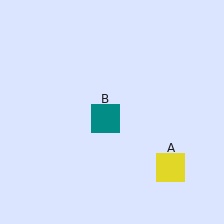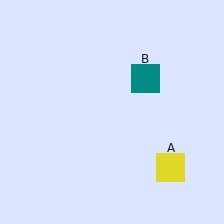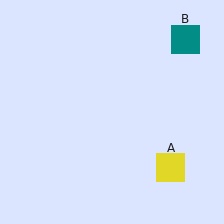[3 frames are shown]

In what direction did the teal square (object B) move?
The teal square (object B) moved up and to the right.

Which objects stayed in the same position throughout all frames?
Yellow square (object A) remained stationary.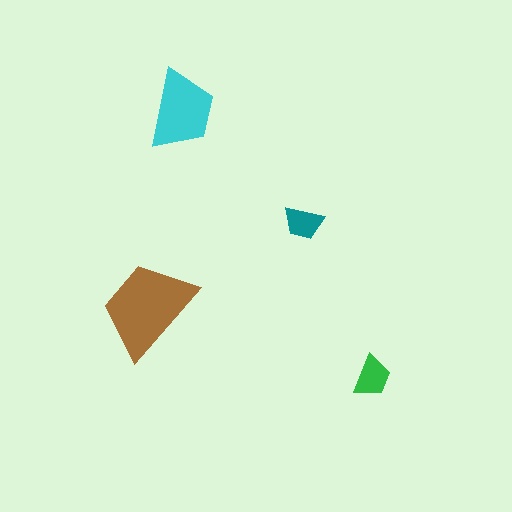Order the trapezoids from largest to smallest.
the brown one, the cyan one, the green one, the teal one.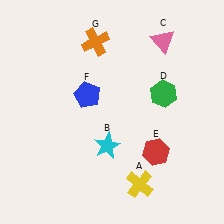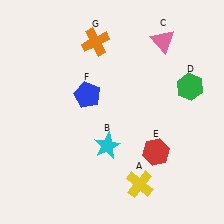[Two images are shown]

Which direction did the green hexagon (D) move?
The green hexagon (D) moved right.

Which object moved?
The green hexagon (D) moved right.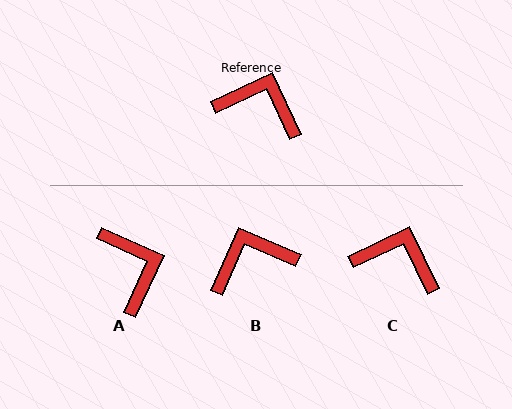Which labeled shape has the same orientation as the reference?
C.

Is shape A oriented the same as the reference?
No, it is off by about 50 degrees.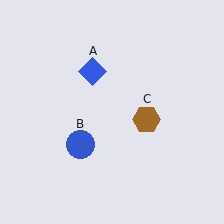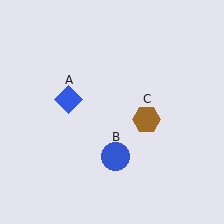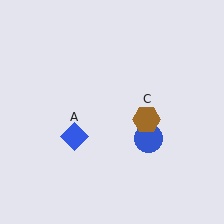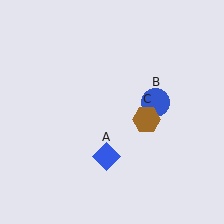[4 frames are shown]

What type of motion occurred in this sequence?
The blue diamond (object A), blue circle (object B) rotated counterclockwise around the center of the scene.